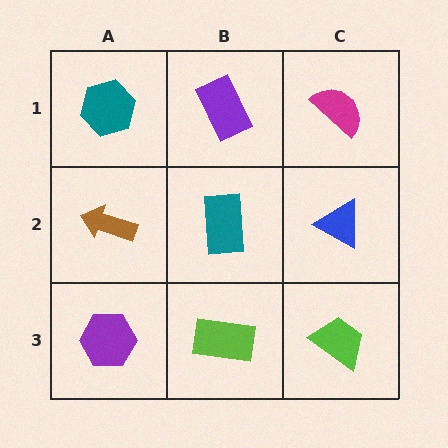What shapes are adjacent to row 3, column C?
A blue triangle (row 2, column C), a lime rectangle (row 3, column B).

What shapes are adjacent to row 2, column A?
A teal hexagon (row 1, column A), a purple hexagon (row 3, column A), a teal rectangle (row 2, column B).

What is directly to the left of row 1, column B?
A teal hexagon.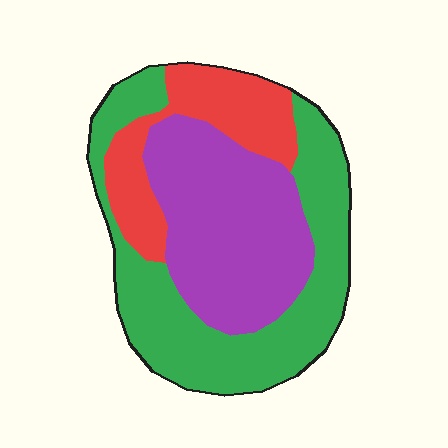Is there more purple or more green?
Green.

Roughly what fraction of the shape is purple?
Purple covers 37% of the shape.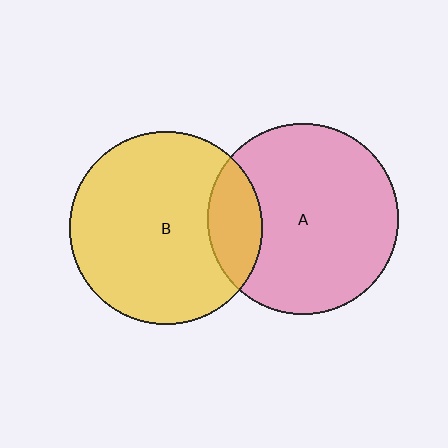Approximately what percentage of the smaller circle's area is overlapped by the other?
Approximately 20%.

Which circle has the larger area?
Circle B (yellow).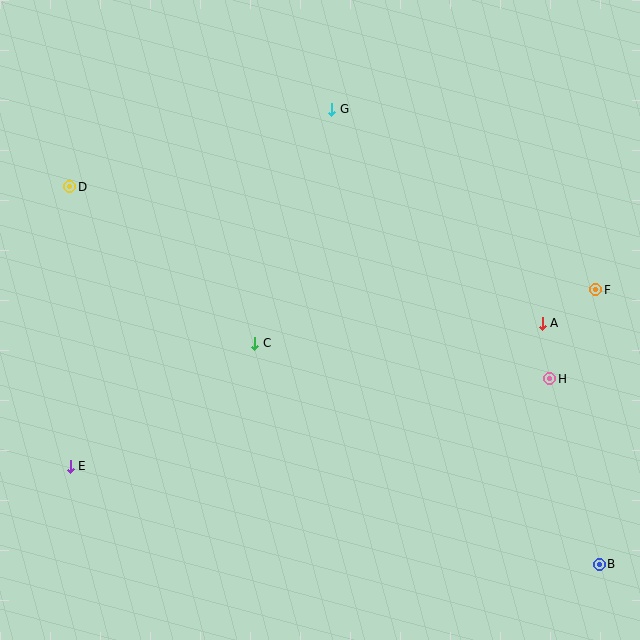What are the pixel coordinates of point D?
Point D is at (70, 187).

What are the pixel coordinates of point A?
Point A is at (542, 323).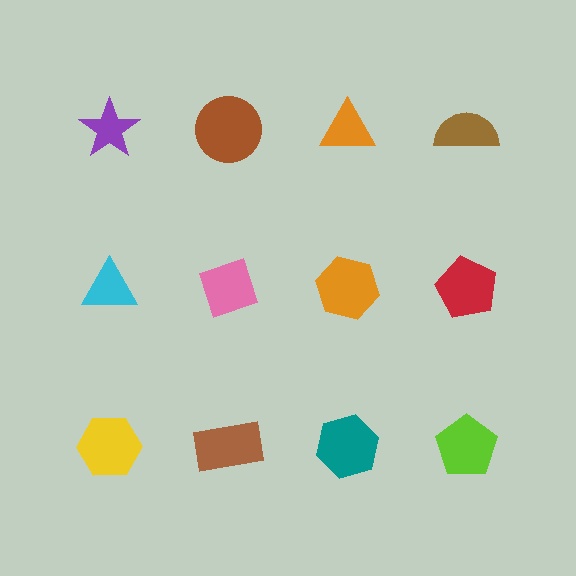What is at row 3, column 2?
A brown rectangle.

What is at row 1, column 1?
A purple star.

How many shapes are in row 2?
4 shapes.